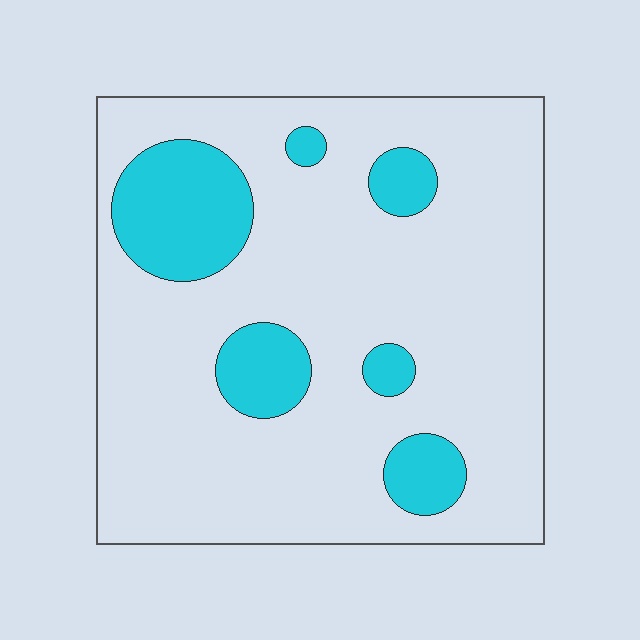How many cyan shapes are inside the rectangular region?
6.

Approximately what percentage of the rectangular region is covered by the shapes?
Approximately 20%.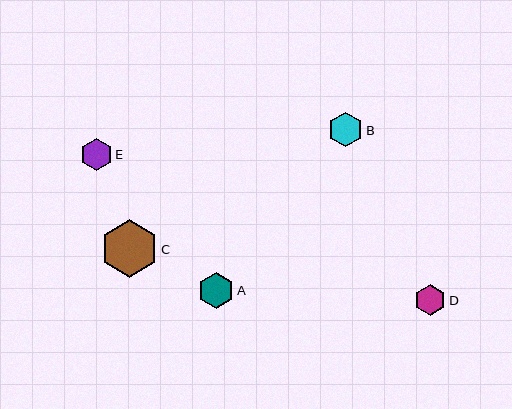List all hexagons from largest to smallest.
From largest to smallest: C, A, B, E, D.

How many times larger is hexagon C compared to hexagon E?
Hexagon C is approximately 1.8 times the size of hexagon E.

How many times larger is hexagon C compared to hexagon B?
Hexagon C is approximately 1.7 times the size of hexagon B.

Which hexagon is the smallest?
Hexagon D is the smallest with a size of approximately 32 pixels.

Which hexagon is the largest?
Hexagon C is the largest with a size of approximately 57 pixels.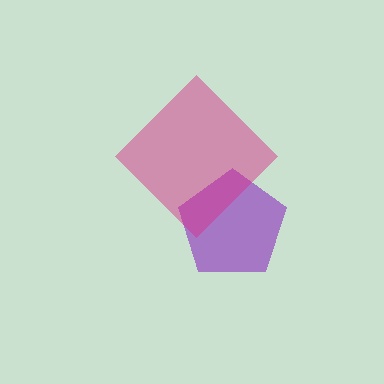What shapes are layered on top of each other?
The layered shapes are: a purple pentagon, a magenta diamond.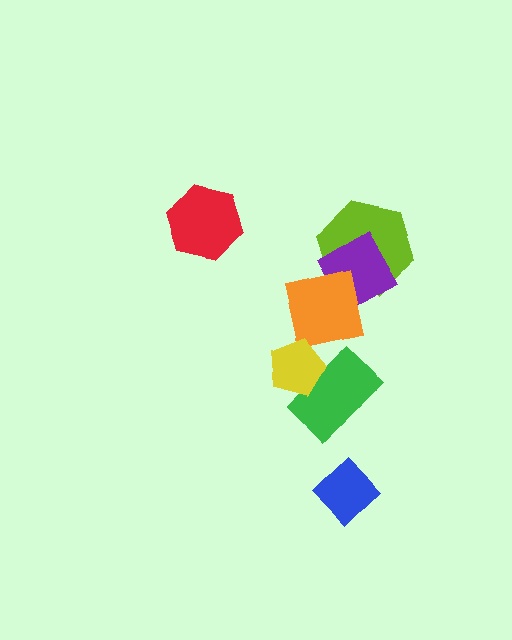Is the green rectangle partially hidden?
Yes, it is partially covered by another shape.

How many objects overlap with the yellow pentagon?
2 objects overlap with the yellow pentagon.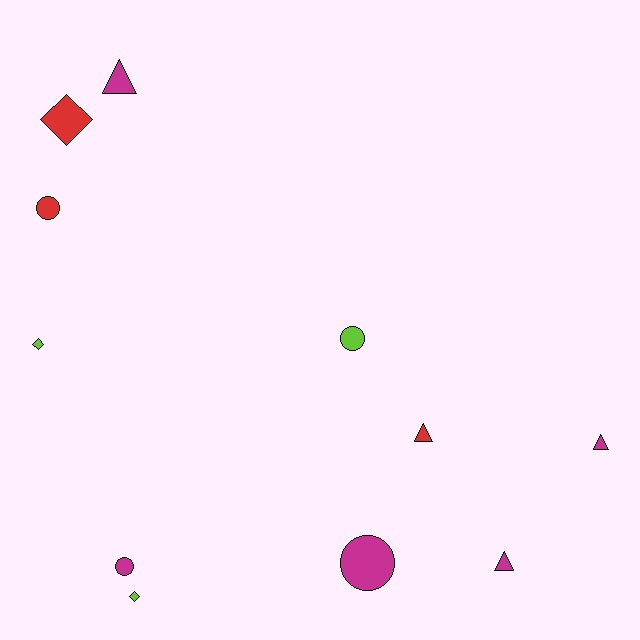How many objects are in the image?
There are 11 objects.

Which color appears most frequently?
Magenta, with 5 objects.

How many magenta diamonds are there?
There are no magenta diamonds.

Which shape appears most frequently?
Triangle, with 4 objects.